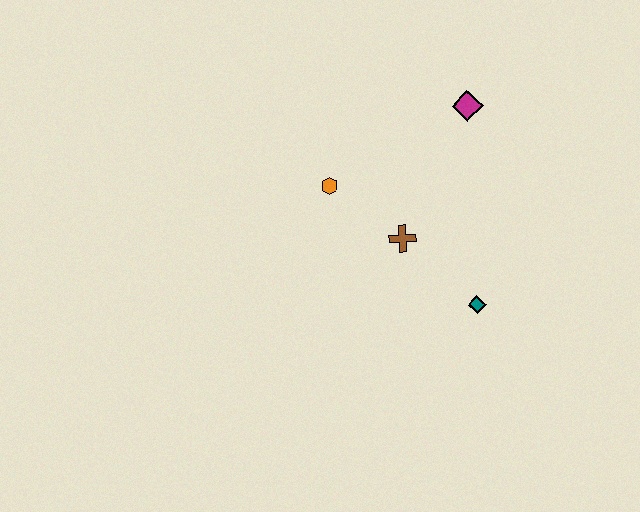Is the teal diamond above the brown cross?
No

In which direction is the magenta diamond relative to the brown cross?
The magenta diamond is above the brown cross.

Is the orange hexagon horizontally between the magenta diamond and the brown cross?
No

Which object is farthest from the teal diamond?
The magenta diamond is farthest from the teal diamond.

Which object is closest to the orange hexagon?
The brown cross is closest to the orange hexagon.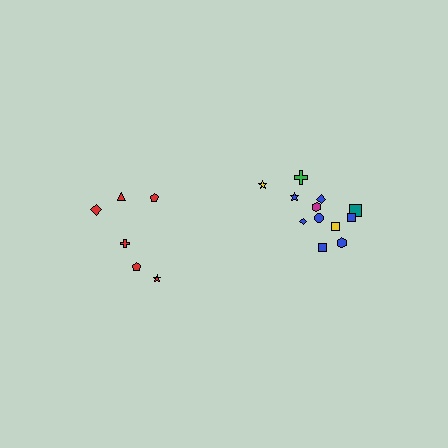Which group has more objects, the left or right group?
The right group.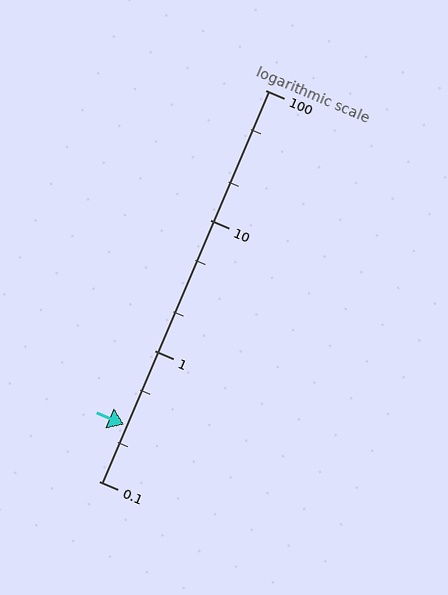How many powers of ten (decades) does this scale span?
The scale spans 3 decades, from 0.1 to 100.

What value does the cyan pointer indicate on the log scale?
The pointer indicates approximately 0.27.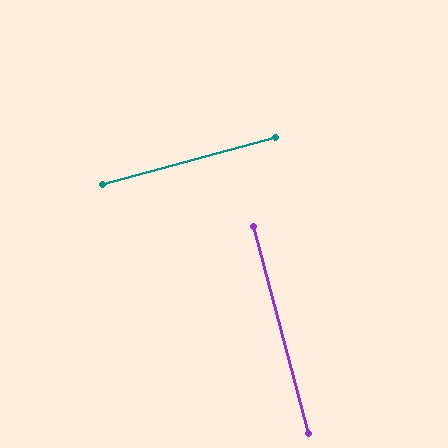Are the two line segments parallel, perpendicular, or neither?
Perpendicular — they meet at approximately 90°.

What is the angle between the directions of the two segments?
Approximately 90 degrees.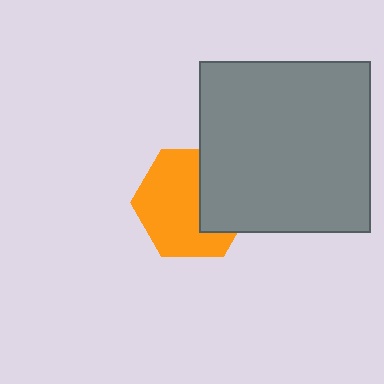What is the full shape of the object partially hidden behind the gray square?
The partially hidden object is an orange hexagon.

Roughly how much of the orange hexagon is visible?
About half of it is visible (roughly 65%).